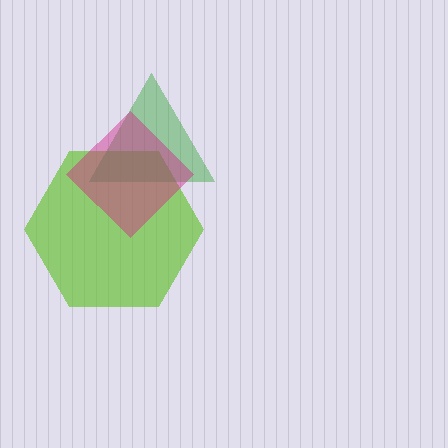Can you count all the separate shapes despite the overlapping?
Yes, there are 3 separate shapes.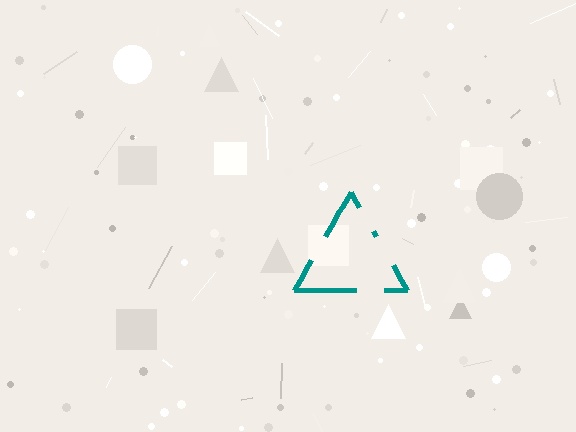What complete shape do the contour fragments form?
The contour fragments form a triangle.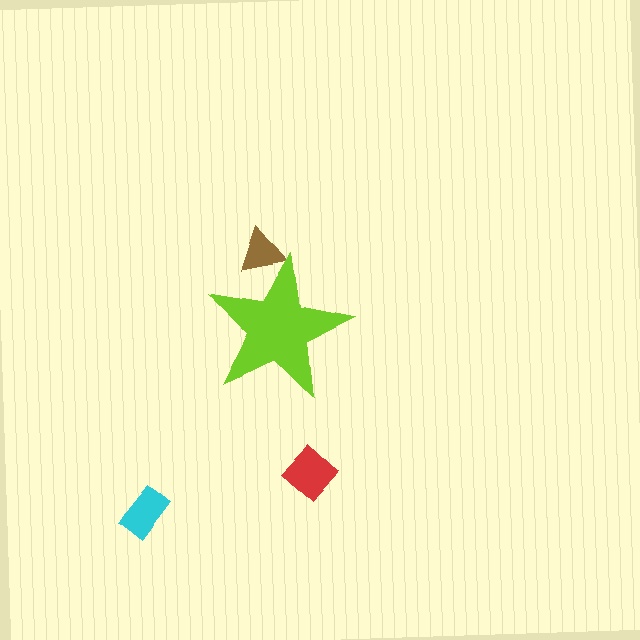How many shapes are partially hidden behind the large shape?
1 shape is partially hidden.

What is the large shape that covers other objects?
A lime star.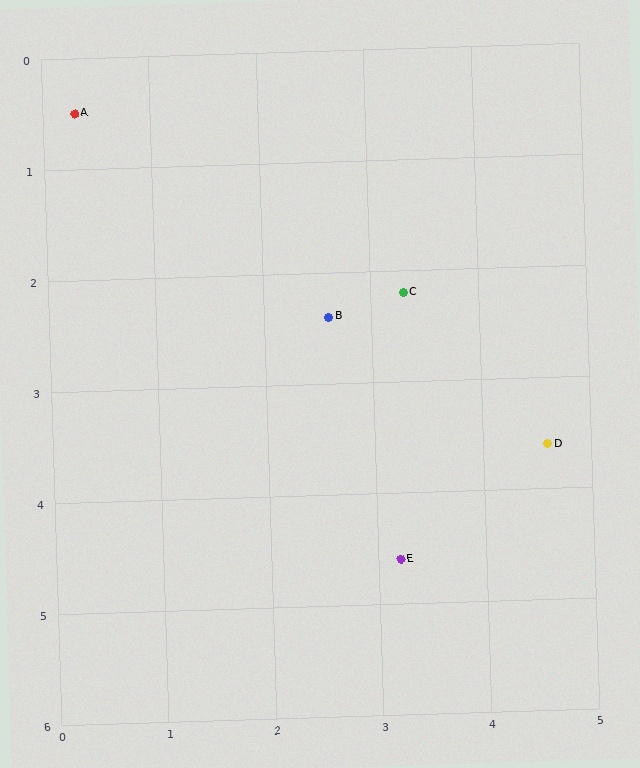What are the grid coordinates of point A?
Point A is at approximately (0.3, 0.5).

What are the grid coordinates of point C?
Point C is at approximately (3.3, 2.2).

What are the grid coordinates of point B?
Point B is at approximately (2.6, 2.4).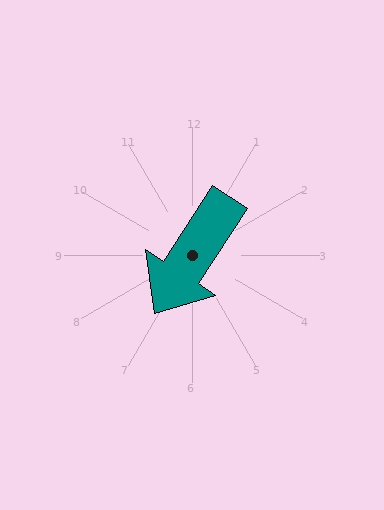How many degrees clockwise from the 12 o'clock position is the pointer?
Approximately 213 degrees.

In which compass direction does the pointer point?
Southwest.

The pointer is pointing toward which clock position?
Roughly 7 o'clock.